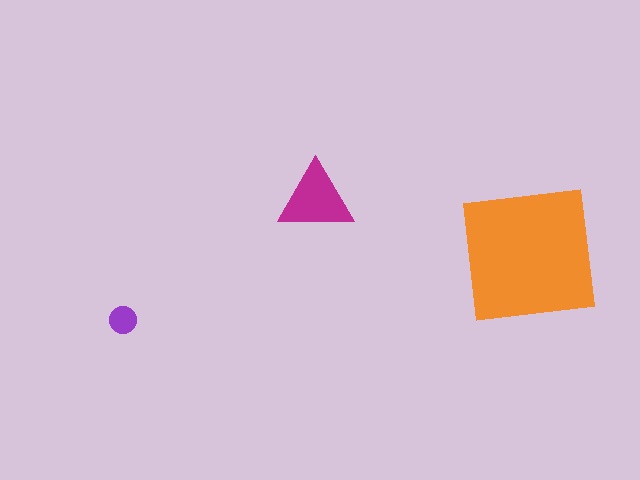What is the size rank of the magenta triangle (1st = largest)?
2nd.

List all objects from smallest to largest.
The purple circle, the magenta triangle, the orange square.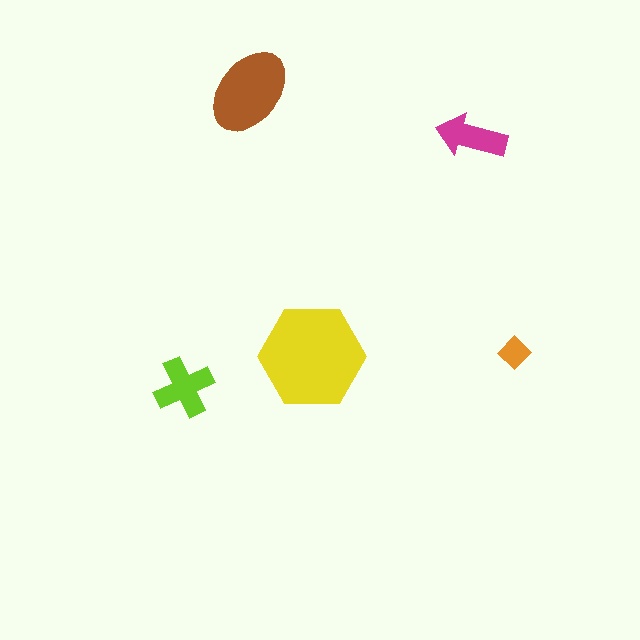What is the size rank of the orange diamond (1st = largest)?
5th.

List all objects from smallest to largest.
The orange diamond, the magenta arrow, the lime cross, the brown ellipse, the yellow hexagon.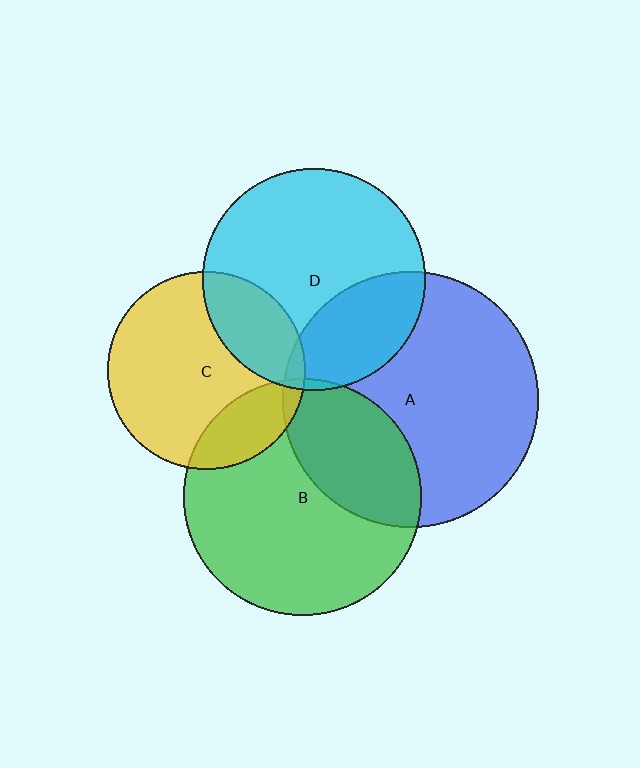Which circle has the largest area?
Circle A (blue).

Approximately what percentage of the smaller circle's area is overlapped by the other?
Approximately 20%.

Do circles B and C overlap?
Yes.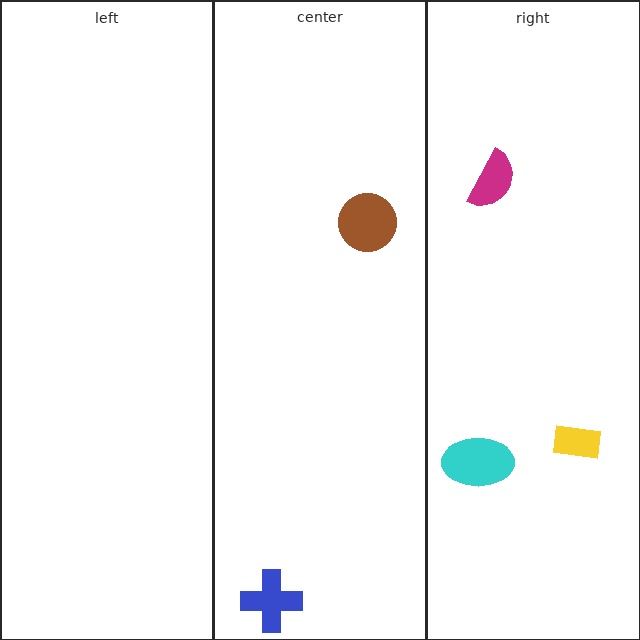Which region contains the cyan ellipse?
The right region.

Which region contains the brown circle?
The center region.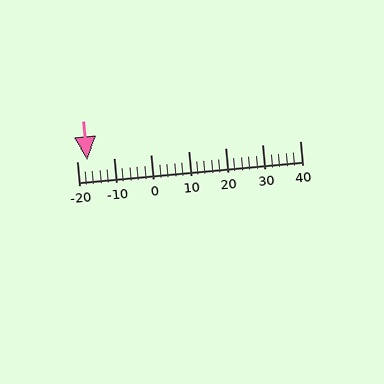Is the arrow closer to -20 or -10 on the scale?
The arrow is closer to -20.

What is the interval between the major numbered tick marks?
The major tick marks are spaced 10 units apart.